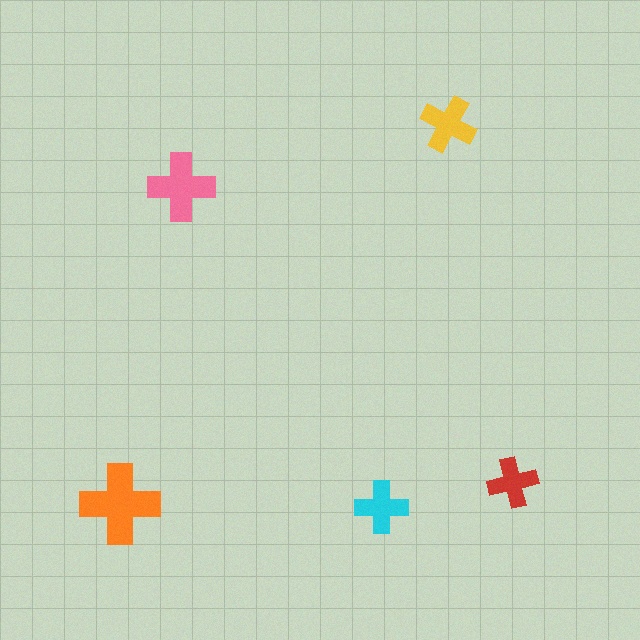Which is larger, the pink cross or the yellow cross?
The pink one.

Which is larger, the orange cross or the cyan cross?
The orange one.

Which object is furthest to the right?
The red cross is rightmost.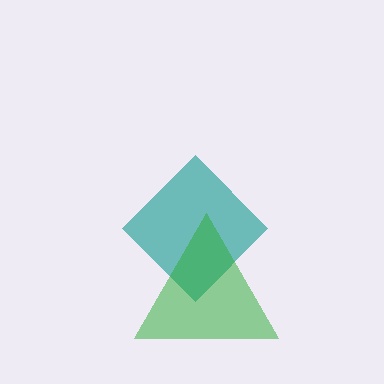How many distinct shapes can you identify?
There are 2 distinct shapes: a teal diamond, a green triangle.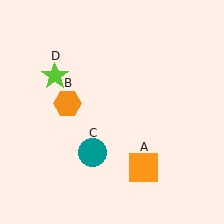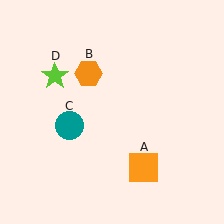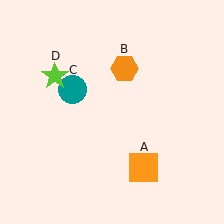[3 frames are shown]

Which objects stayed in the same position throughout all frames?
Orange square (object A) and lime star (object D) remained stationary.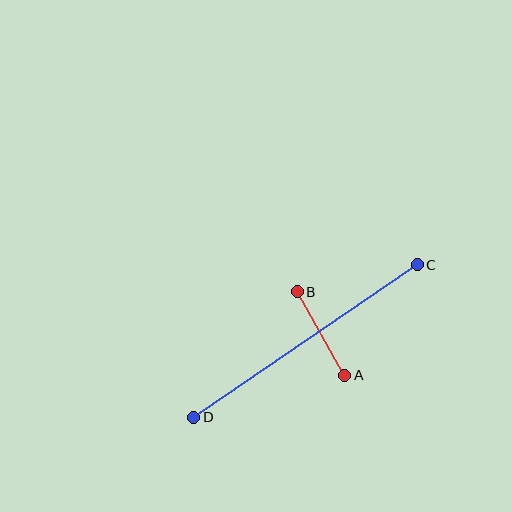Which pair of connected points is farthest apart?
Points C and D are farthest apart.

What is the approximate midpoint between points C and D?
The midpoint is at approximately (305, 341) pixels.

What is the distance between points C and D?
The distance is approximately 271 pixels.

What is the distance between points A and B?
The distance is approximately 96 pixels.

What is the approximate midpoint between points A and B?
The midpoint is at approximately (321, 334) pixels.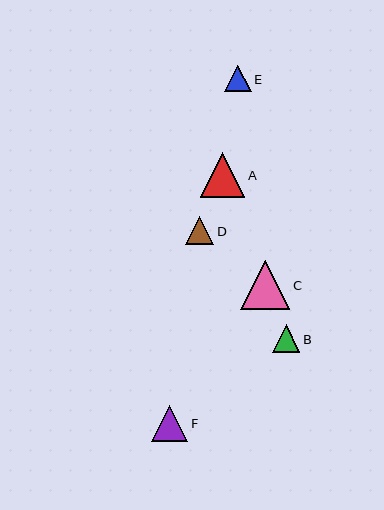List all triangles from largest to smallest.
From largest to smallest: C, A, F, D, B, E.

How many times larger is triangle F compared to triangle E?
Triangle F is approximately 1.4 times the size of triangle E.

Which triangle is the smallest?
Triangle E is the smallest with a size of approximately 26 pixels.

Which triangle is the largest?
Triangle C is the largest with a size of approximately 49 pixels.